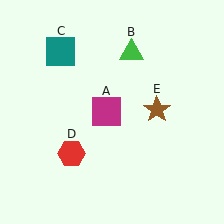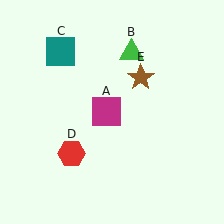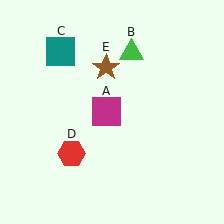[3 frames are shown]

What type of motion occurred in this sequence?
The brown star (object E) rotated counterclockwise around the center of the scene.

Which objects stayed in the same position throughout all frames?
Magenta square (object A) and green triangle (object B) and teal square (object C) and red hexagon (object D) remained stationary.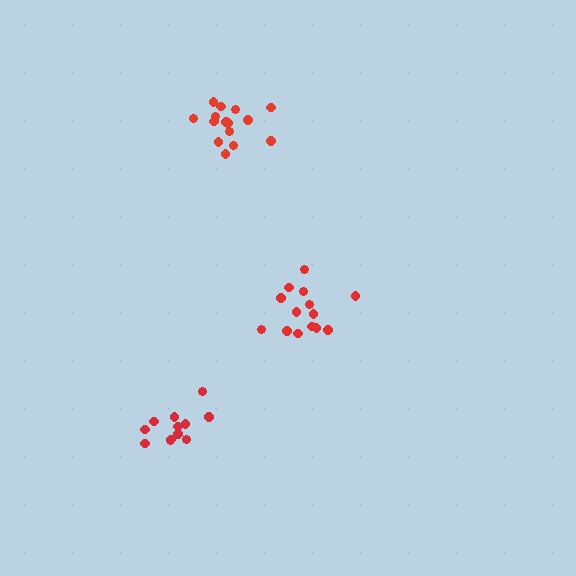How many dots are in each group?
Group 1: 15 dots, Group 2: 14 dots, Group 3: 12 dots (41 total).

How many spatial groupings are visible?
There are 3 spatial groupings.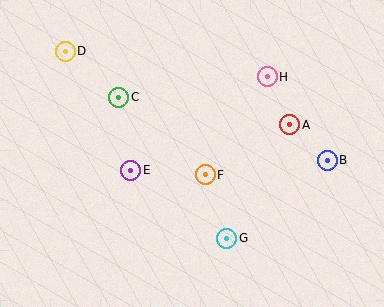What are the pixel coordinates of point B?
Point B is at (327, 161).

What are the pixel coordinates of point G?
Point G is at (227, 238).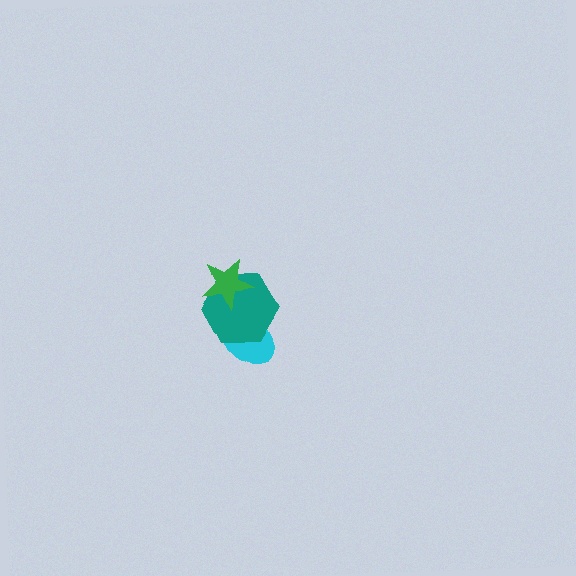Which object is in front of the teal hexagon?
The green star is in front of the teal hexagon.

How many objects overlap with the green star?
1 object overlaps with the green star.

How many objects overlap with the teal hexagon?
2 objects overlap with the teal hexagon.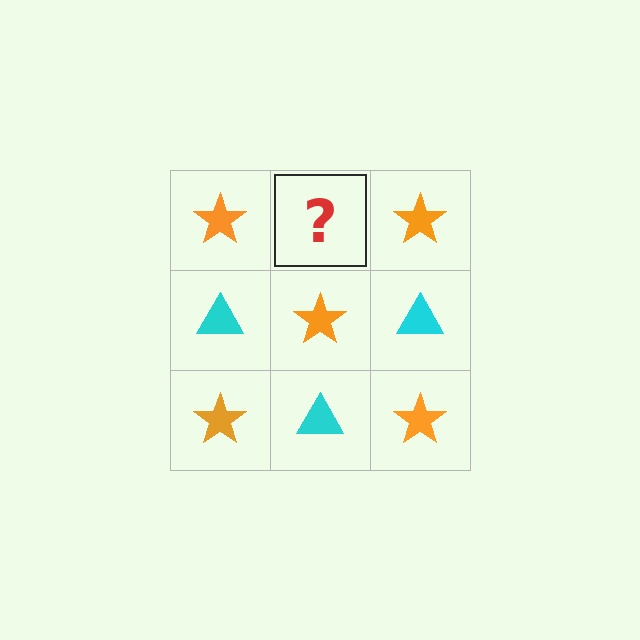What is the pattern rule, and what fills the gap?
The rule is that it alternates orange star and cyan triangle in a checkerboard pattern. The gap should be filled with a cyan triangle.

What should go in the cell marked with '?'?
The missing cell should contain a cyan triangle.